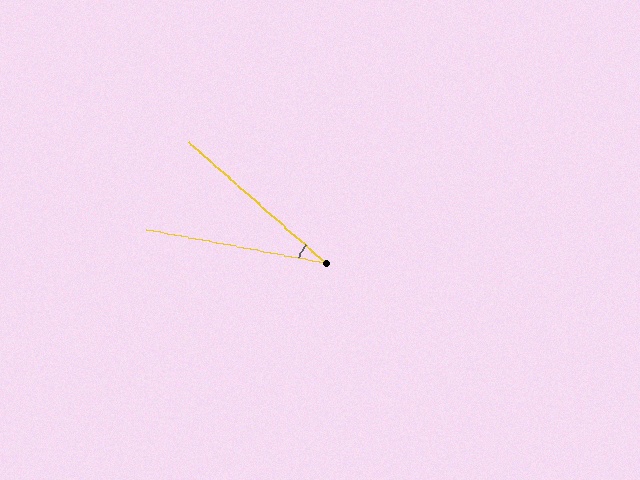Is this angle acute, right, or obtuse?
It is acute.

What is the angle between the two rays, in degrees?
Approximately 31 degrees.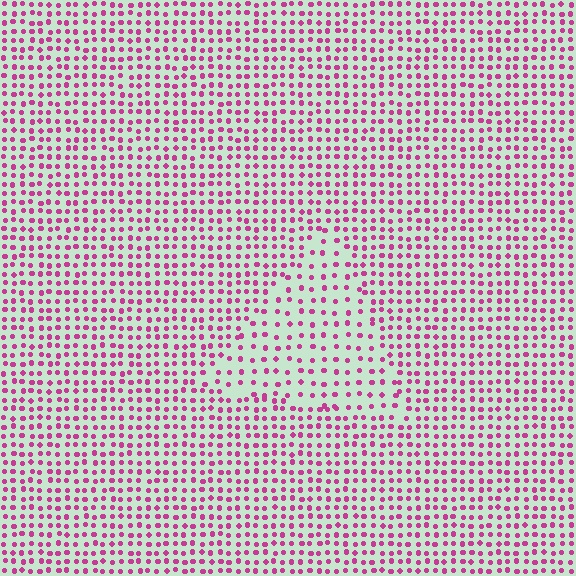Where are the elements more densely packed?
The elements are more densely packed outside the triangle boundary.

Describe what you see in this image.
The image contains small magenta elements arranged at two different densities. A triangle-shaped region is visible where the elements are less densely packed than the surrounding area.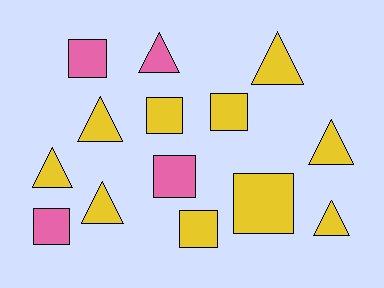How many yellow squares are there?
There are 4 yellow squares.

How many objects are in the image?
There are 14 objects.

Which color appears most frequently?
Yellow, with 10 objects.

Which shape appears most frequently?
Triangle, with 7 objects.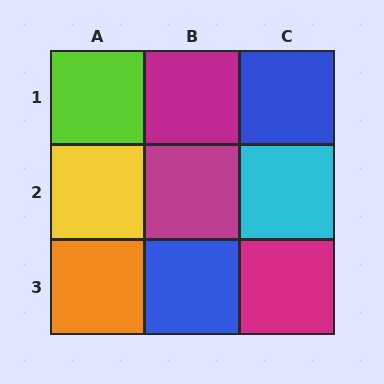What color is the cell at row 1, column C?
Blue.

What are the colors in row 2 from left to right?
Yellow, magenta, cyan.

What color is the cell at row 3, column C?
Magenta.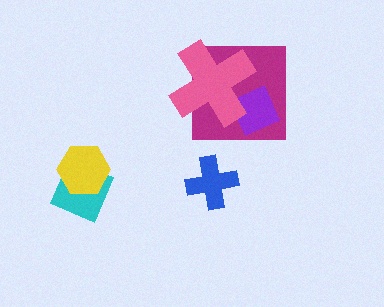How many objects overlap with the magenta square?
2 objects overlap with the magenta square.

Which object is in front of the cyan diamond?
The yellow hexagon is in front of the cyan diamond.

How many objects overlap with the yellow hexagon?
1 object overlaps with the yellow hexagon.